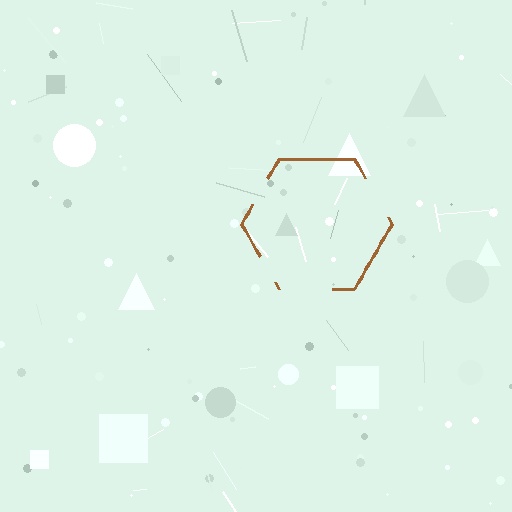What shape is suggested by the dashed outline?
The dashed outline suggests a hexagon.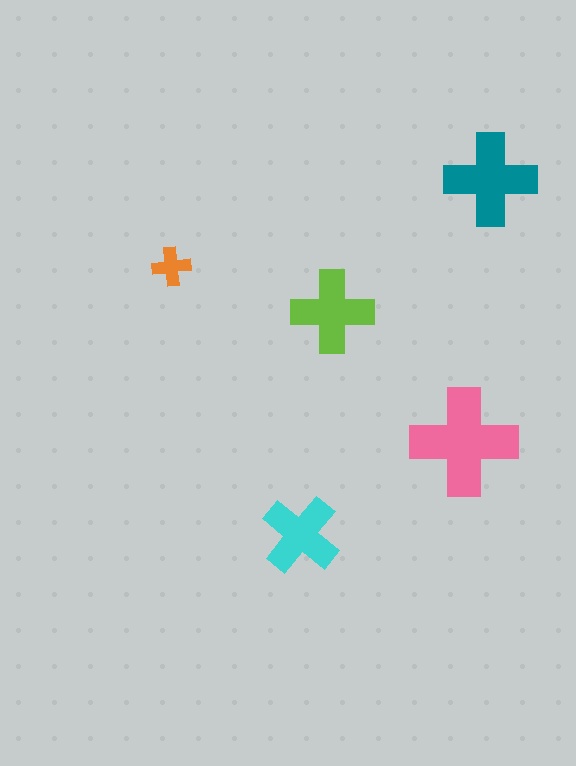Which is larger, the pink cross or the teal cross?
The pink one.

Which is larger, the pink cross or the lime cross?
The pink one.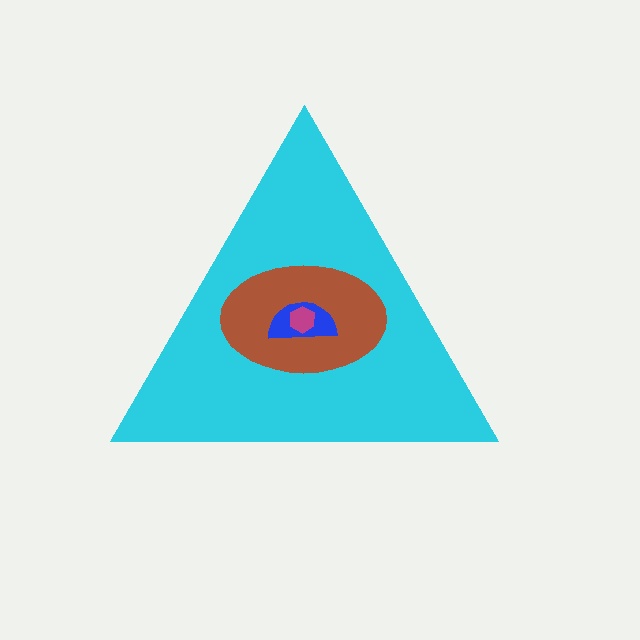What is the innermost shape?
The magenta hexagon.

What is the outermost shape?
The cyan triangle.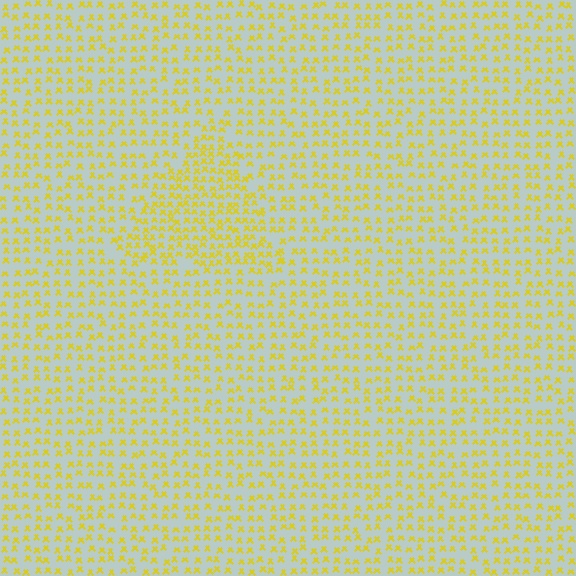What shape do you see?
I see a triangle.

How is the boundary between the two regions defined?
The boundary is defined by a change in element density (approximately 1.6x ratio). All elements are the same color, size, and shape.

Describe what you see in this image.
The image contains small yellow elements arranged at two different densities. A triangle-shaped region is visible where the elements are more densely packed than the surrounding area.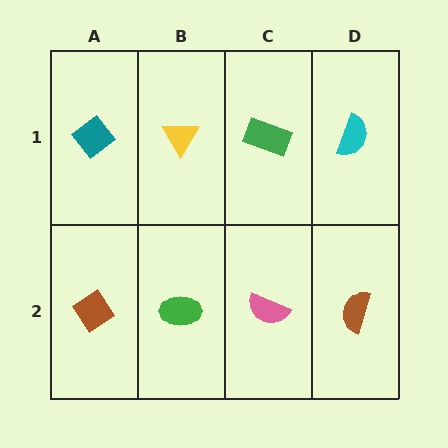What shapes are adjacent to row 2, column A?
A teal diamond (row 1, column A), a green ellipse (row 2, column B).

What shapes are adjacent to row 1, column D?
A brown semicircle (row 2, column D), a green rectangle (row 1, column C).